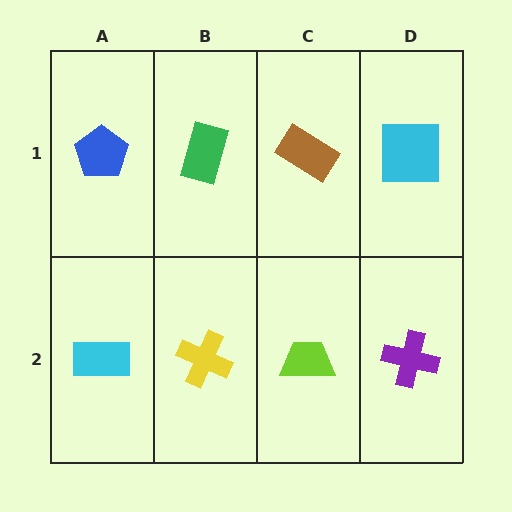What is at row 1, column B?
A green rectangle.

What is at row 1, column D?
A cyan square.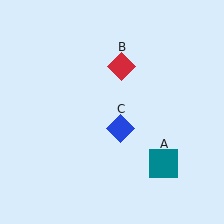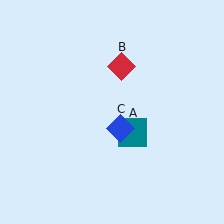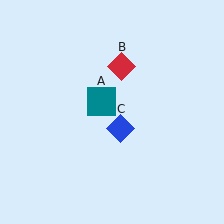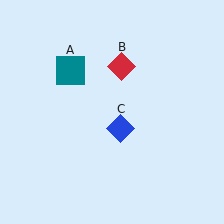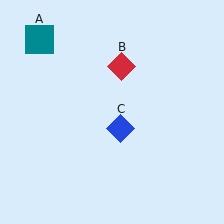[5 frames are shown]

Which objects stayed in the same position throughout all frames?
Red diamond (object B) and blue diamond (object C) remained stationary.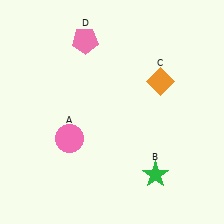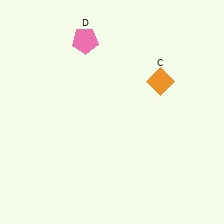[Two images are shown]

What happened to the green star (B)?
The green star (B) was removed in Image 2. It was in the bottom-right area of Image 1.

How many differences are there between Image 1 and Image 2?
There are 2 differences between the two images.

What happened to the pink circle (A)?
The pink circle (A) was removed in Image 2. It was in the bottom-left area of Image 1.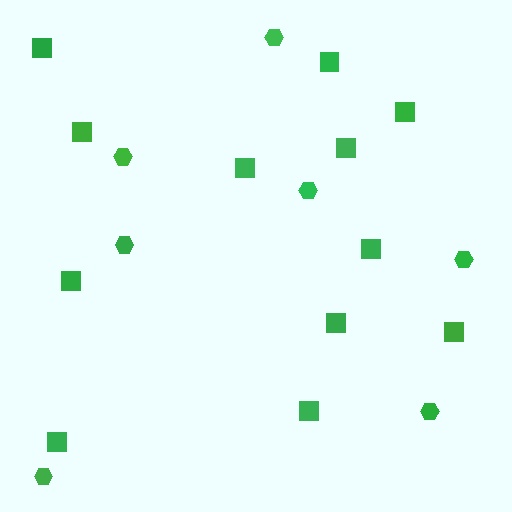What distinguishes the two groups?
There are 2 groups: one group of squares (12) and one group of hexagons (7).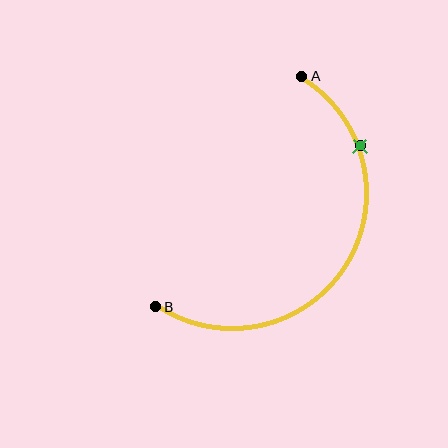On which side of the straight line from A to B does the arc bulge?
The arc bulges to the right of the straight line connecting A and B.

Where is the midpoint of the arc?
The arc midpoint is the point on the curve farthest from the straight line joining A and B. It sits to the right of that line.